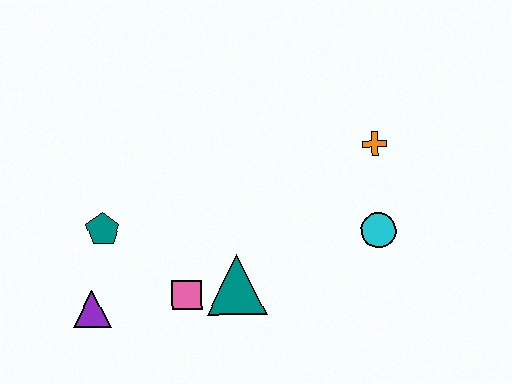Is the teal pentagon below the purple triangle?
No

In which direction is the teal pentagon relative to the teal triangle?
The teal pentagon is to the left of the teal triangle.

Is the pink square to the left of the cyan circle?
Yes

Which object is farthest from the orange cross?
The purple triangle is farthest from the orange cross.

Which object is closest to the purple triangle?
The teal pentagon is closest to the purple triangle.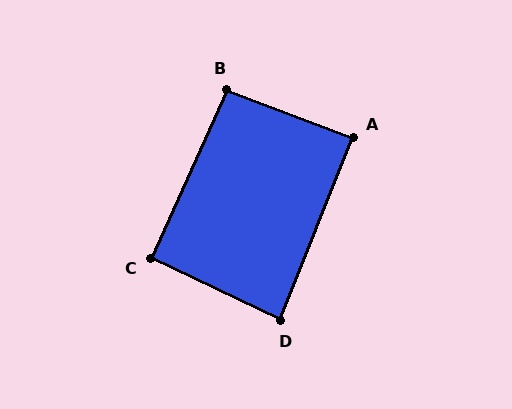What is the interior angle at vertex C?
Approximately 91 degrees (approximately right).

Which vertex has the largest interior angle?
B, at approximately 94 degrees.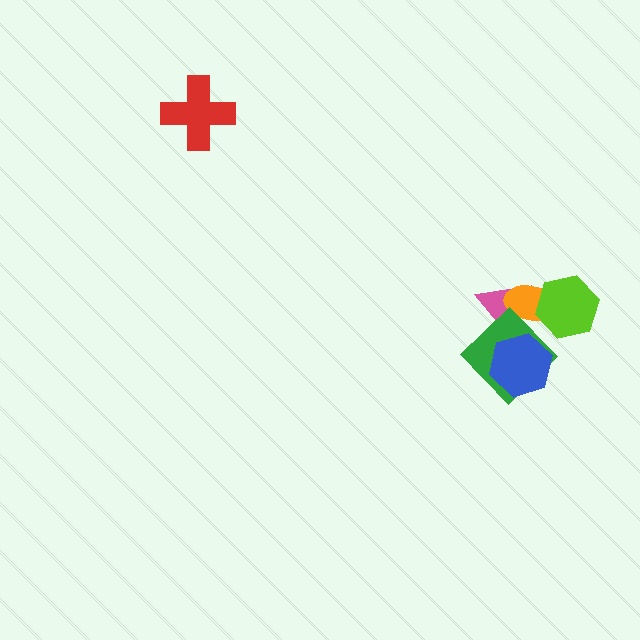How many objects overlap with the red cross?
0 objects overlap with the red cross.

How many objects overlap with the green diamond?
3 objects overlap with the green diamond.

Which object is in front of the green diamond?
The blue hexagon is in front of the green diamond.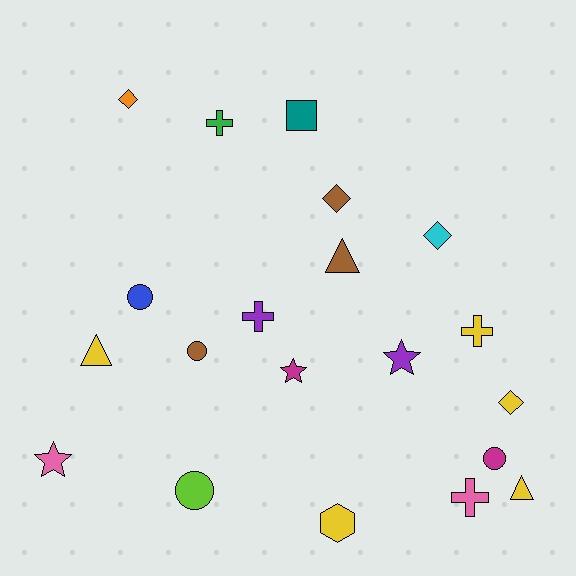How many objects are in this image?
There are 20 objects.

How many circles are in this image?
There are 4 circles.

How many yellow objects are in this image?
There are 5 yellow objects.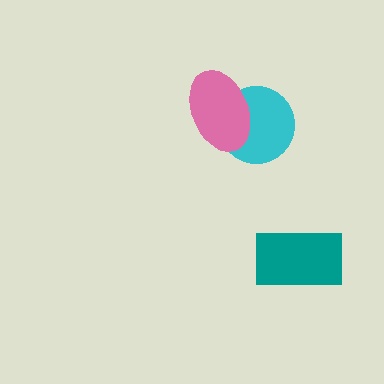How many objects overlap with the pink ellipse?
1 object overlaps with the pink ellipse.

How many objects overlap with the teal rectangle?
0 objects overlap with the teal rectangle.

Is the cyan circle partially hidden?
Yes, it is partially covered by another shape.